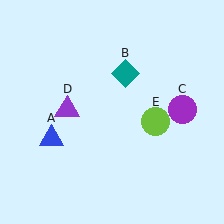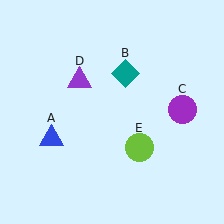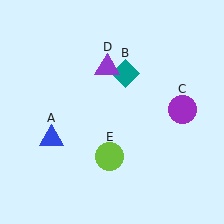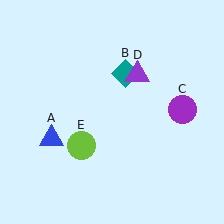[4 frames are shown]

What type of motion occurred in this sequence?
The purple triangle (object D), lime circle (object E) rotated clockwise around the center of the scene.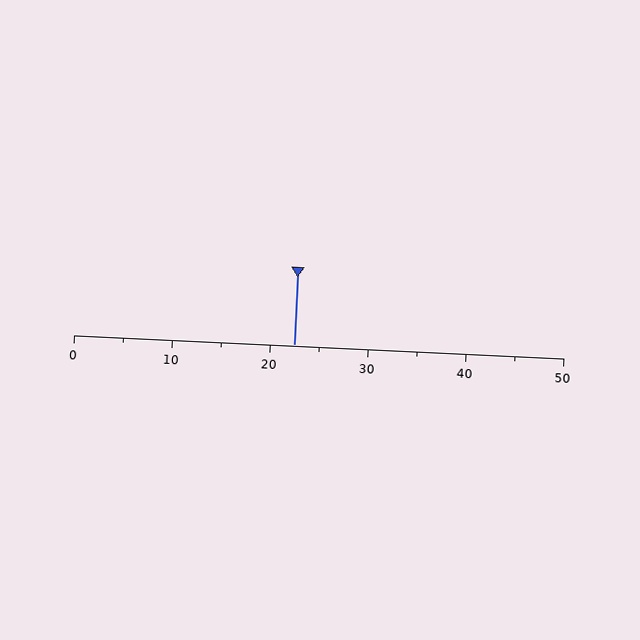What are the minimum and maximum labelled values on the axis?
The axis runs from 0 to 50.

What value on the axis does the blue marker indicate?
The marker indicates approximately 22.5.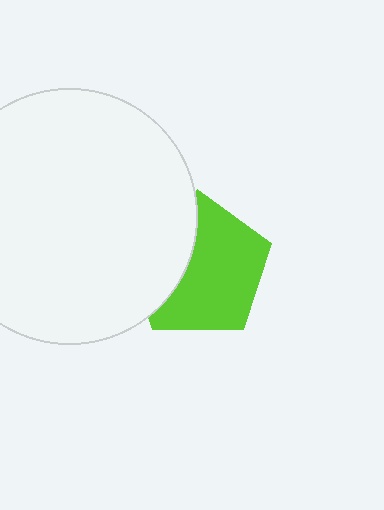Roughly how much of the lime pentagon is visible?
About half of it is visible (roughly 65%).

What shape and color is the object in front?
The object in front is a white circle.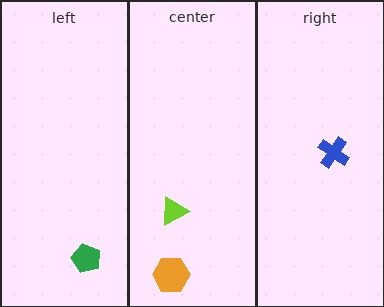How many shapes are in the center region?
2.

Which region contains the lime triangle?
The center region.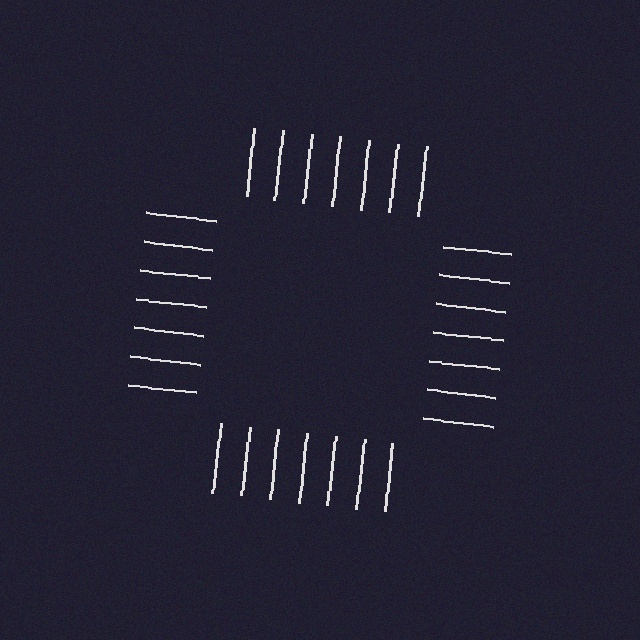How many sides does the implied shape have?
4 sides — the line-ends trace a square.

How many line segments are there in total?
28 — 7 along each of the 4 edges.